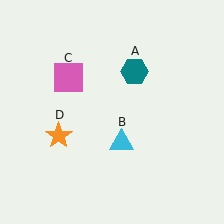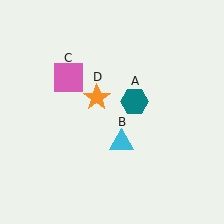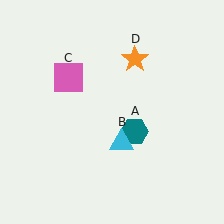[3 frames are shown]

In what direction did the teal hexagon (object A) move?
The teal hexagon (object A) moved down.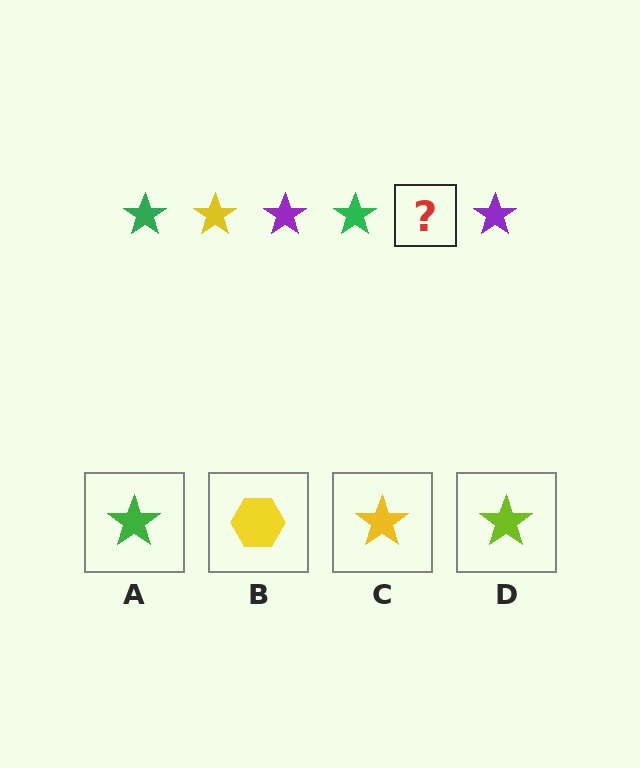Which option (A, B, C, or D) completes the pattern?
C.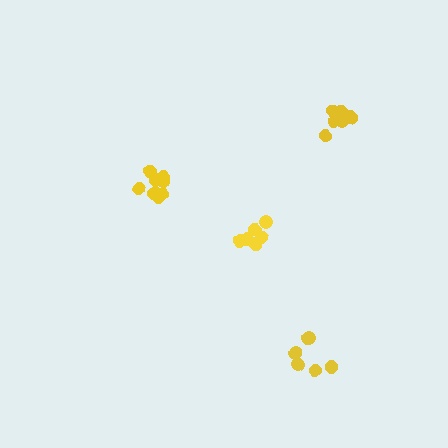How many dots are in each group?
Group 1: 6 dots, Group 2: 6 dots, Group 3: 7 dots, Group 4: 9 dots (28 total).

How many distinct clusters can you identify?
There are 4 distinct clusters.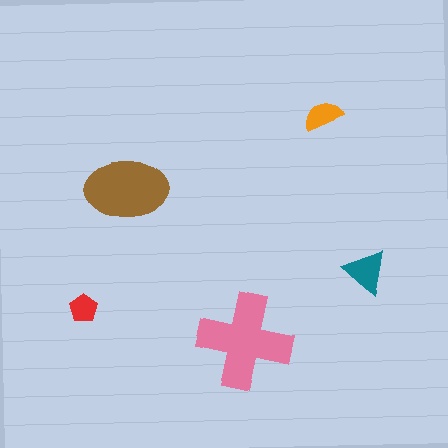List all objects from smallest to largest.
The red pentagon, the orange semicircle, the teal triangle, the brown ellipse, the pink cross.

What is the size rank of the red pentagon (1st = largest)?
5th.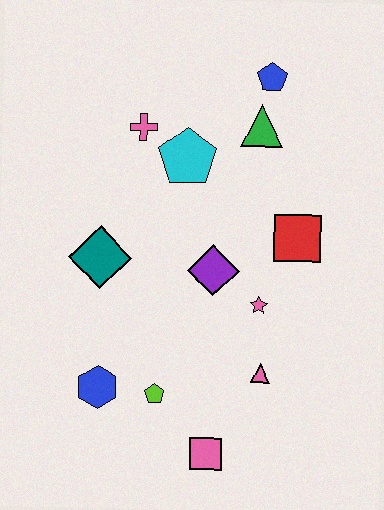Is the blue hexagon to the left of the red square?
Yes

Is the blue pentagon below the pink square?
No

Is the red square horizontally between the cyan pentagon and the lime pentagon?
No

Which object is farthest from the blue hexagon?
The blue pentagon is farthest from the blue hexagon.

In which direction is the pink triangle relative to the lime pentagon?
The pink triangle is to the right of the lime pentagon.